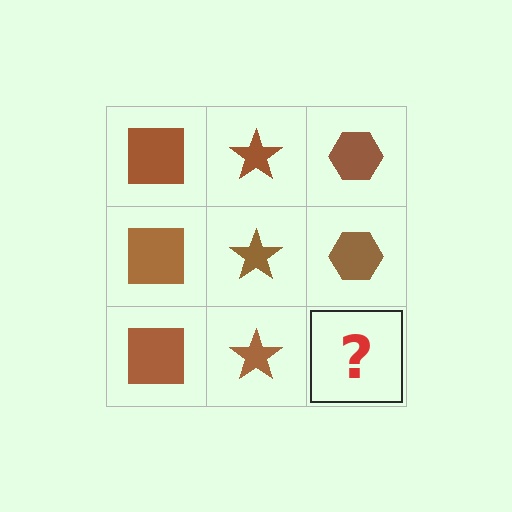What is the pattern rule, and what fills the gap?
The rule is that each column has a consistent shape. The gap should be filled with a brown hexagon.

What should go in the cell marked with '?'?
The missing cell should contain a brown hexagon.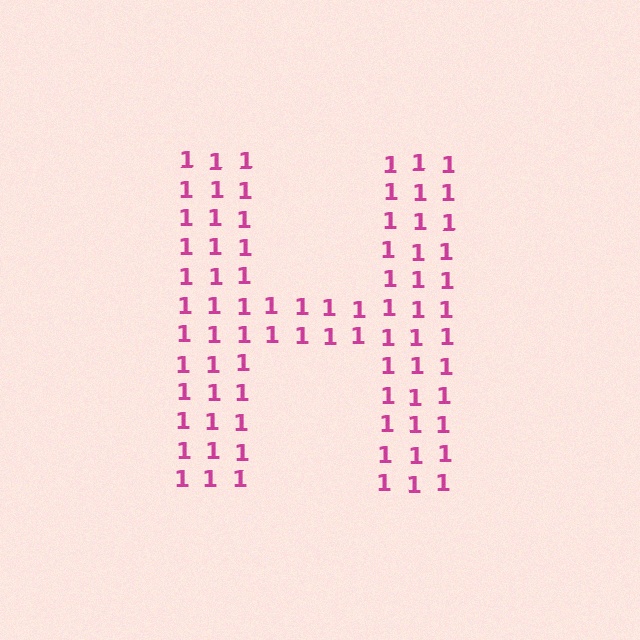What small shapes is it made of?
It is made of small digit 1's.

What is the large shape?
The large shape is the letter H.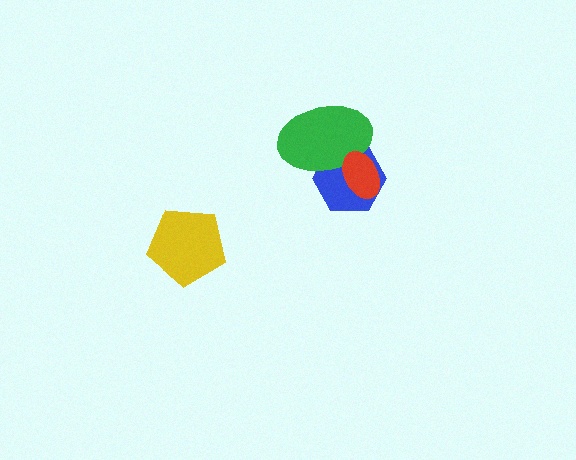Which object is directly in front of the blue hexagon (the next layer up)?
The green ellipse is directly in front of the blue hexagon.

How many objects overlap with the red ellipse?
2 objects overlap with the red ellipse.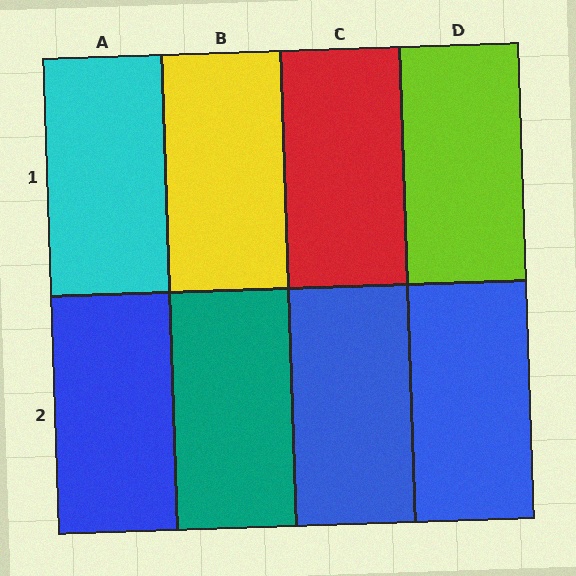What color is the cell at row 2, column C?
Blue.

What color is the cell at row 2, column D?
Blue.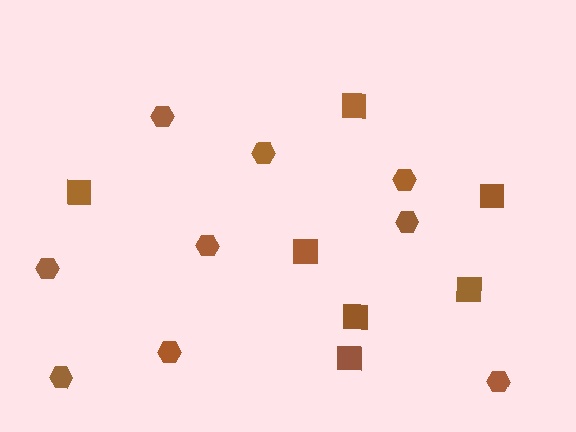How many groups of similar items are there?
There are 2 groups: one group of hexagons (9) and one group of squares (7).